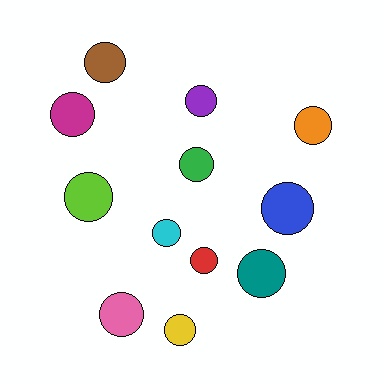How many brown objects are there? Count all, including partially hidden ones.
There is 1 brown object.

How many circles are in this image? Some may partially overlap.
There are 12 circles.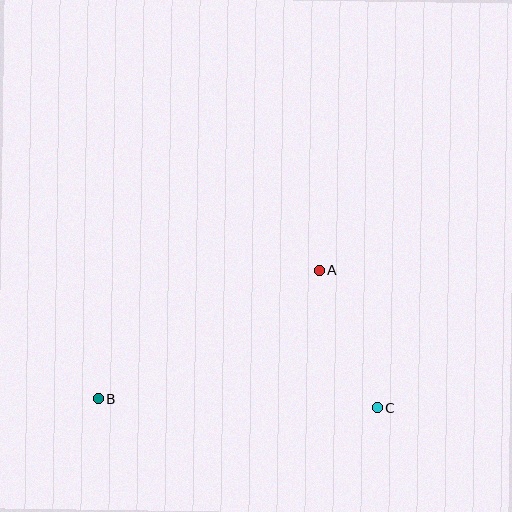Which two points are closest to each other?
Points A and C are closest to each other.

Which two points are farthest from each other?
Points B and C are farthest from each other.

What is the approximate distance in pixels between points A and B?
The distance between A and B is approximately 255 pixels.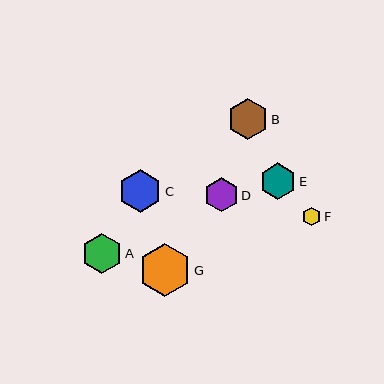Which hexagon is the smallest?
Hexagon F is the smallest with a size of approximately 19 pixels.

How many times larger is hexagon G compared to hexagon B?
Hexagon G is approximately 1.3 times the size of hexagon B.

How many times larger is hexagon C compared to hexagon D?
Hexagon C is approximately 1.3 times the size of hexagon D.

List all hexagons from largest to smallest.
From largest to smallest: G, C, B, A, E, D, F.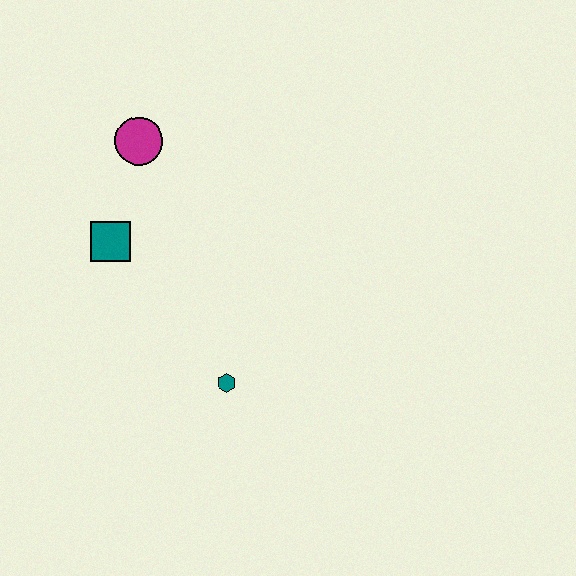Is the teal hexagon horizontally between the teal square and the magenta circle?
No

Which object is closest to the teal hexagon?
The teal square is closest to the teal hexagon.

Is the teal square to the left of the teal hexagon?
Yes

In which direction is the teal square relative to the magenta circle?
The teal square is below the magenta circle.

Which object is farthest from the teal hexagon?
The magenta circle is farthest from the teal hexagon.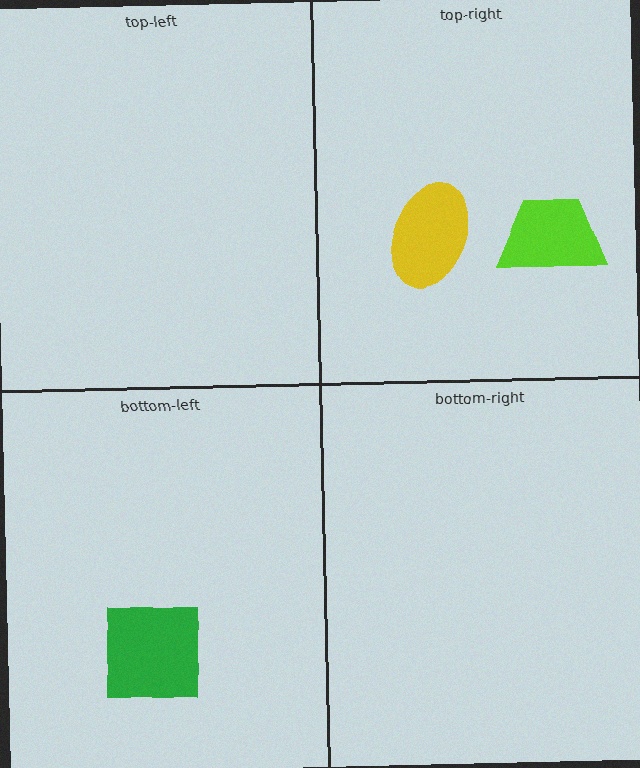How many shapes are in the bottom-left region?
1.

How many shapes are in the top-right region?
2.